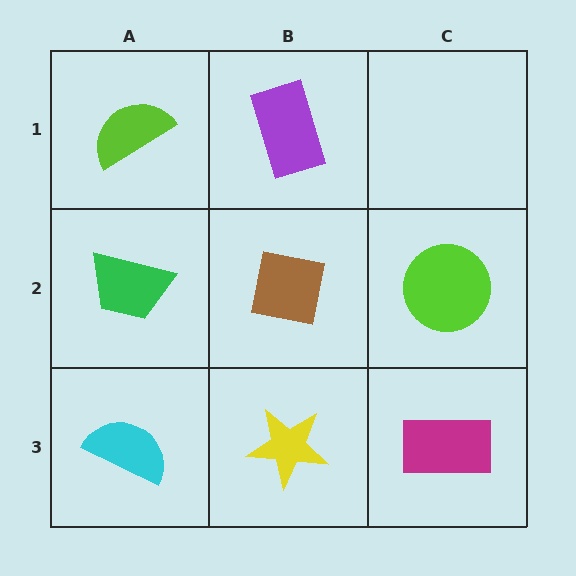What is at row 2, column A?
A green trapezoid.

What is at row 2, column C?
A lime circle.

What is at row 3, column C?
A magenta rectangle.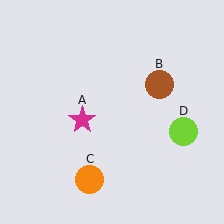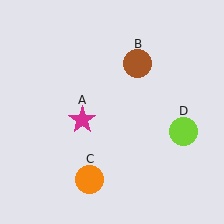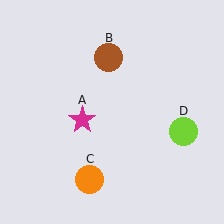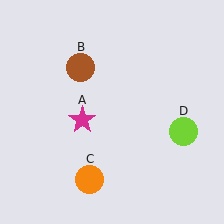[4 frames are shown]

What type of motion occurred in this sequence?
The brown circle (object B) rotated counterclockwise around the center of the scene.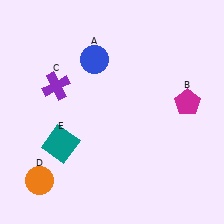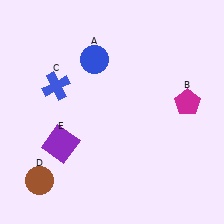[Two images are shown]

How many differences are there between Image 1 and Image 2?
There are 3 differences between the two images.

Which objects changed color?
C changed from purple to blue. D changed from orange to brown. E changed from teal to purple.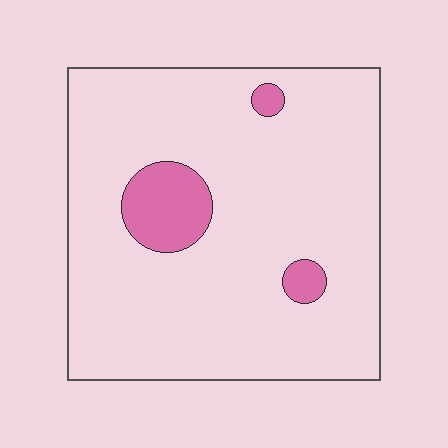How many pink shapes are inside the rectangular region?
3.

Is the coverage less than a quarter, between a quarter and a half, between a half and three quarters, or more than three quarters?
Less than a quarter.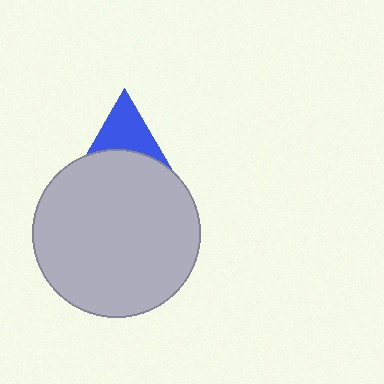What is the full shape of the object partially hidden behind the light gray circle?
The partially hidden object is a blue triangle.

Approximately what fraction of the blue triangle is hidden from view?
Roughly 63% of the blue triangle is hidden behind the light gray circle.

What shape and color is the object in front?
The object in front is a light gray circle.